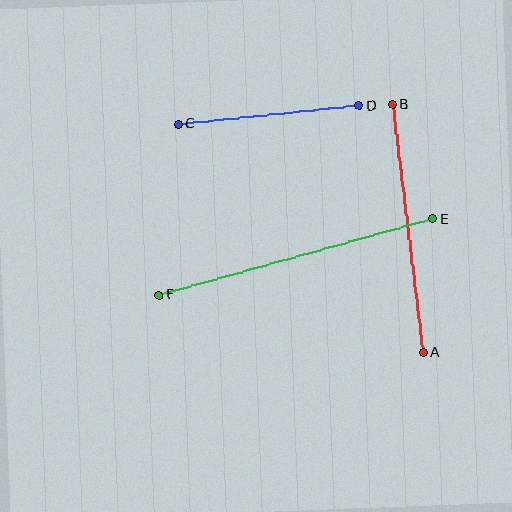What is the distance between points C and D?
The distance is approximately 182 pixels.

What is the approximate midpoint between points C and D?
The midpoint is at approximately (268, 115) pixels.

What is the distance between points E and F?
The distance is approximately 284 pixels.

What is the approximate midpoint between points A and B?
The midpoint is at approximately (408, 229) pixels.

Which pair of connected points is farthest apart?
Points E and F are farthest apart.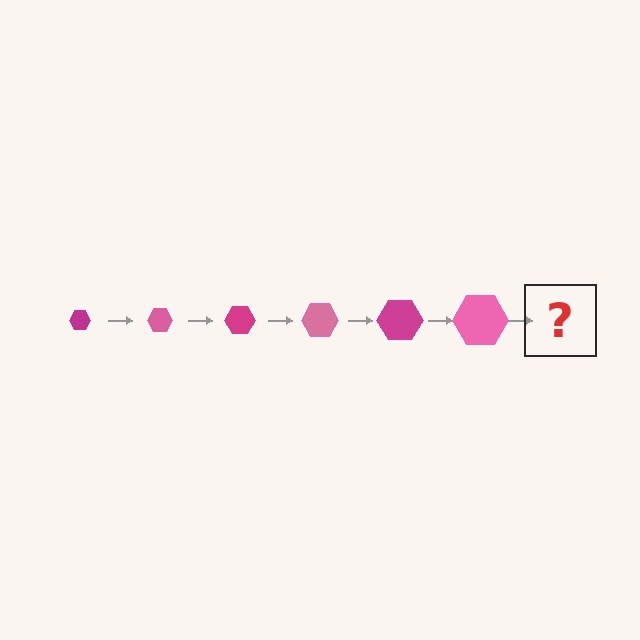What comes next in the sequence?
The next element should be a magenta hexagon, larger than the previous one.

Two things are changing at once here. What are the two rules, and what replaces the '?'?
The two rules are that the hexagon grows larger each step and the color cycles through magenta and pink. The '?' should be a magenta hexagon, larger than the previous one.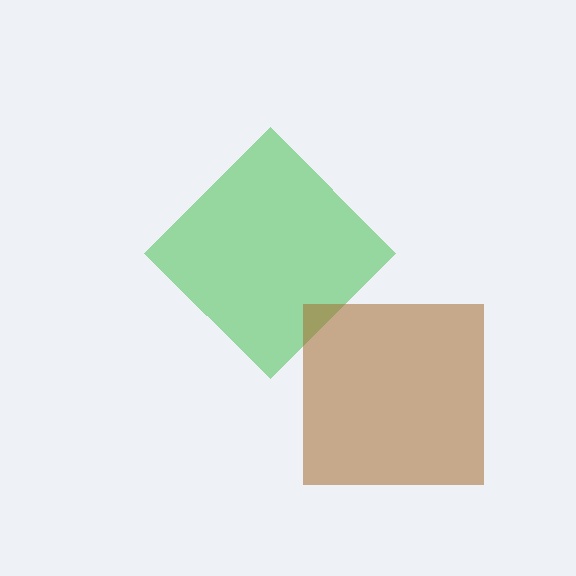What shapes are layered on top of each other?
The layered shapes are: a green diamond, a brown square.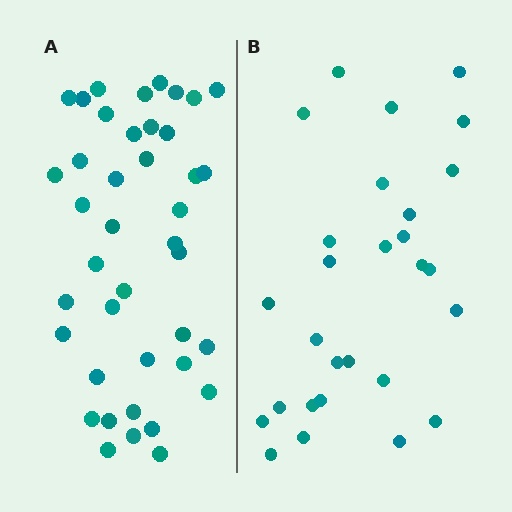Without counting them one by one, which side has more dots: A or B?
Region A (the left region) has more dots.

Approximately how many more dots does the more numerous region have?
Region A has approximately 15 more dots than region B.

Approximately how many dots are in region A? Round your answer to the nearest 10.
About 40 dots. (The exact count is 41, which rounds to 40.)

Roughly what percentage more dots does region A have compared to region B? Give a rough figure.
About 45% more.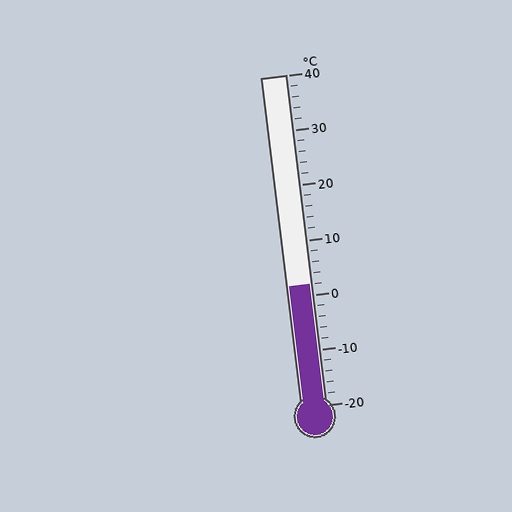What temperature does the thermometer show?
The thermometer shows approximately 2°C.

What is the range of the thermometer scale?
The thermometer scale ranges from -20°C to 40°C.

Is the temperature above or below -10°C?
The temperature is above -10°C.